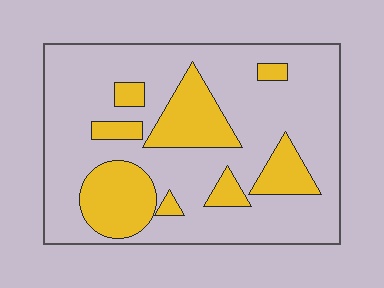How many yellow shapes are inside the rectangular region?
8.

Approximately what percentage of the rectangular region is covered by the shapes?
Approximately 25%.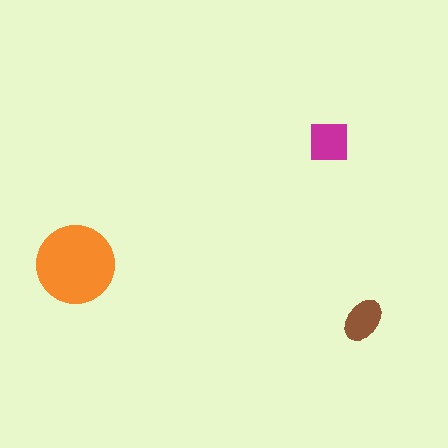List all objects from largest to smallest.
The orange circle, the magenta square, the brown ellipse.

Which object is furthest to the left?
The orange circle is leftmost.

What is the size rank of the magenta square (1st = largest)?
2nd.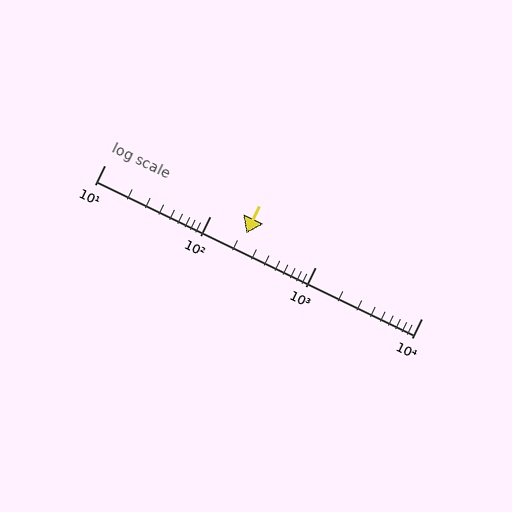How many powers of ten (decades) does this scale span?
The scale spans 3 decades, from 10 to 10000.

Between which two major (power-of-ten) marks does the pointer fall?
The pointer is between 100 and 1000.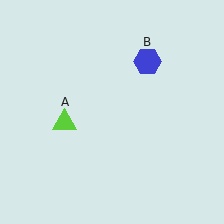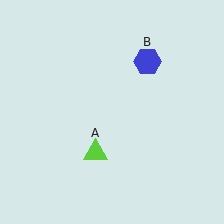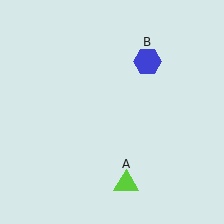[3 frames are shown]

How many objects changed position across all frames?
1 object changed position: lime triangle (object A).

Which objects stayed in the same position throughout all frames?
Blue hexagon (object B) remained stationary.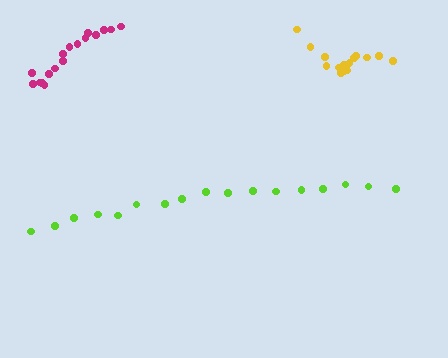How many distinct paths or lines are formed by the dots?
There are 3 distinct paths.